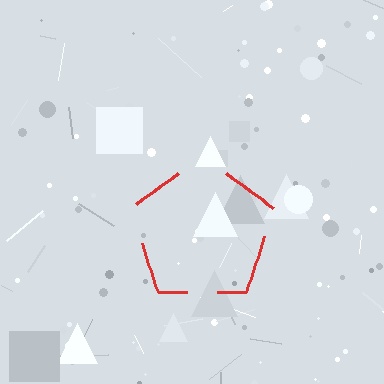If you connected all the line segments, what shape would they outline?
They would outline a pentagon.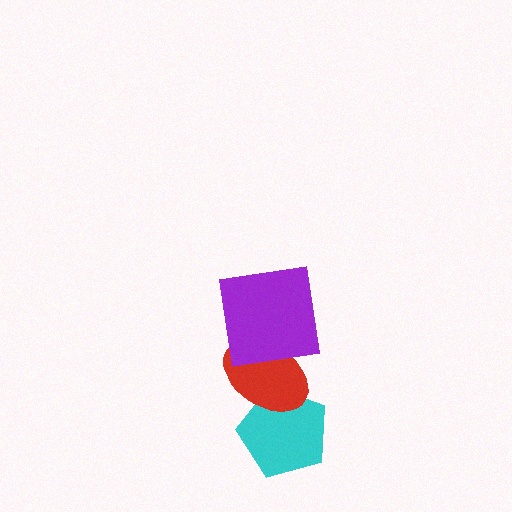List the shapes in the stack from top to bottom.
From top to bottom: the purple square, the red ellipse, the cyan pentagon.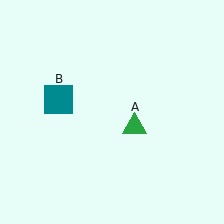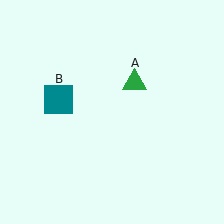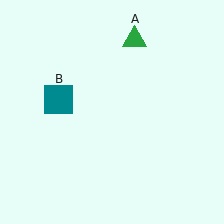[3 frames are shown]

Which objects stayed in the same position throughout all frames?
Teal square (object B) remained stationary.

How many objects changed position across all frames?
1 object changed position: green triangle (object A).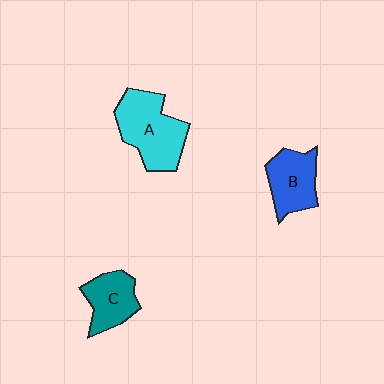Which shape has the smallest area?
Shape C (teal).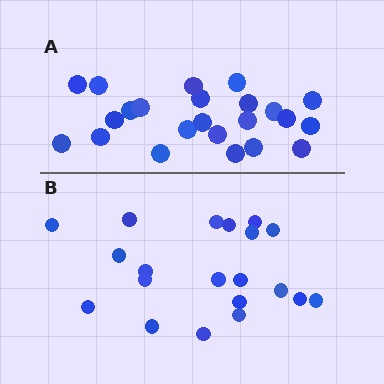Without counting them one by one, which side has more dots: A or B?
Region A (the top region) has more dots.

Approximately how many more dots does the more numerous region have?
Region A has just a few more — roughly 2 or 3 more dots than region B.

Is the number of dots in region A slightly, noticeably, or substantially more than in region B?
Region A has only slightly more — the two regions are fairly close. The ratio is roughly 1.1 to 1.